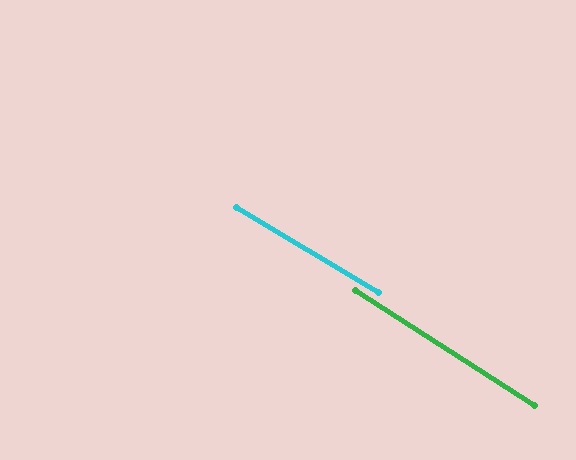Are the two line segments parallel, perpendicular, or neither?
Parallel — their directions differ by only 1.8°.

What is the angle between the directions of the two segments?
Approximately 2 degrees.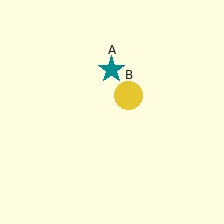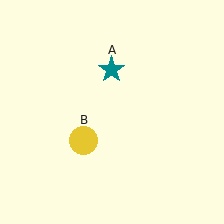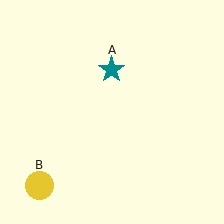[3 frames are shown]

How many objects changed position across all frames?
1 object changed position: yellow circle (object B).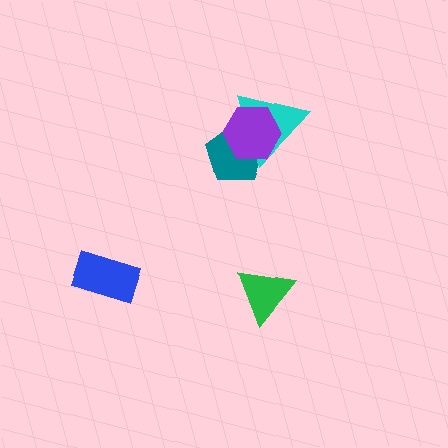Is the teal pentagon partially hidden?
Yes, it is partially covered by another shape.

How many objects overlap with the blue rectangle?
0 objects overlap with the blue rectangle.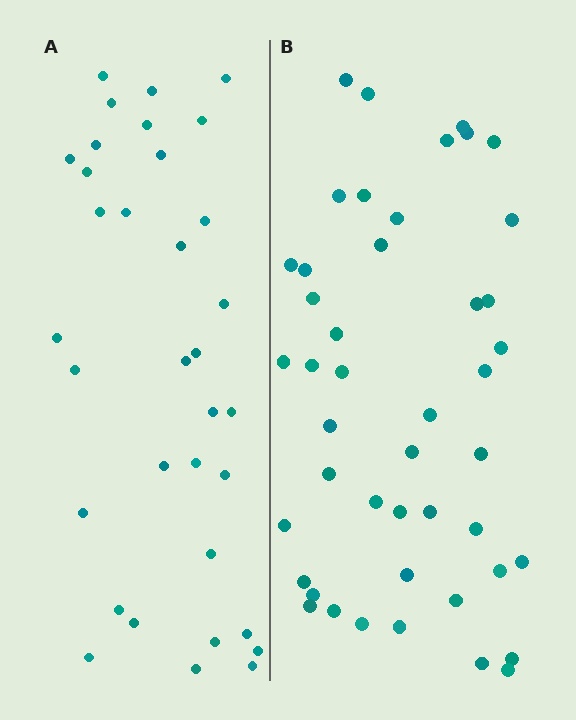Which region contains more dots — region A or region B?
Region B (the right region) has more dots.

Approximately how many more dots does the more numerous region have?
Region B has roughly 12 or so more dots than region A.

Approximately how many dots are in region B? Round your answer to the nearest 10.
About 40 dots. (The exact count is 45, which rounds to 40.)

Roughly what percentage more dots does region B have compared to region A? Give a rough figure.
About 30% more.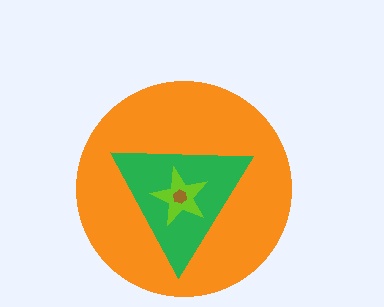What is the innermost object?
The brown hexagon.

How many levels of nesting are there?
4.